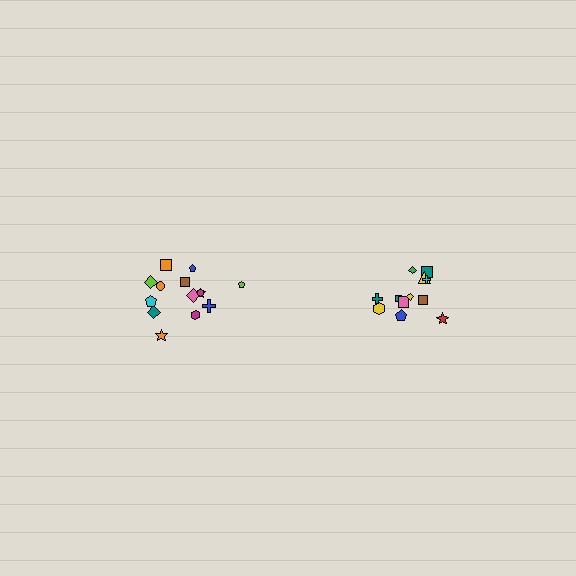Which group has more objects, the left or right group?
The left group.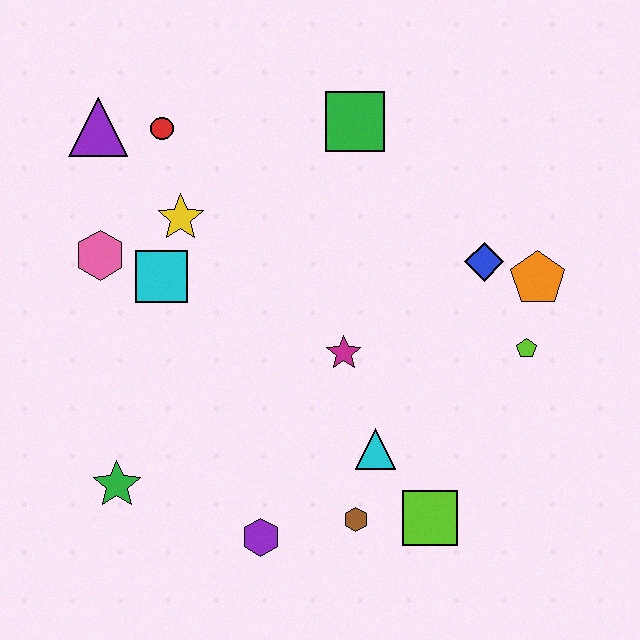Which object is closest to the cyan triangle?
The brown hexagon is closest to the cyan triangle.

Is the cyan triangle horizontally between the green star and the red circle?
No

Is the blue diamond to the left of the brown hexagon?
No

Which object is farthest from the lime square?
The purple triangle is farthest from the lime square.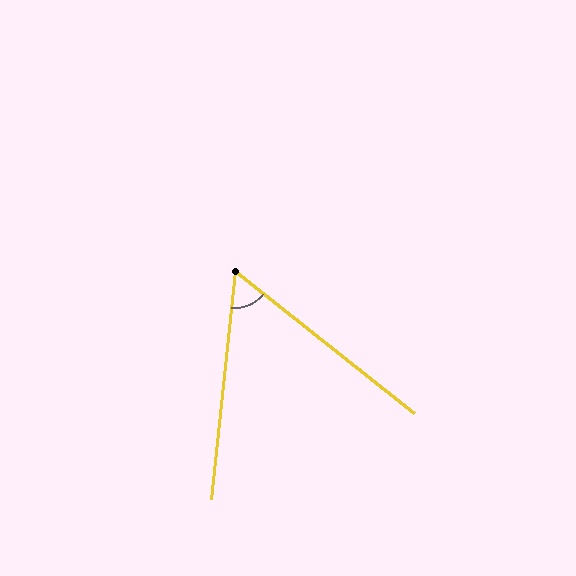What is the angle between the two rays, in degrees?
Approximately 58 degrees.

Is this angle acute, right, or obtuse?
It is acute.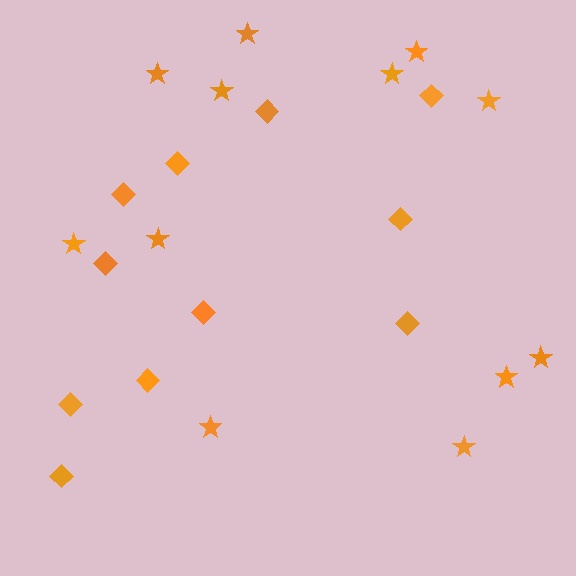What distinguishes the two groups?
There are 2 groups: one group of stars (12) and one group of diamonds (11).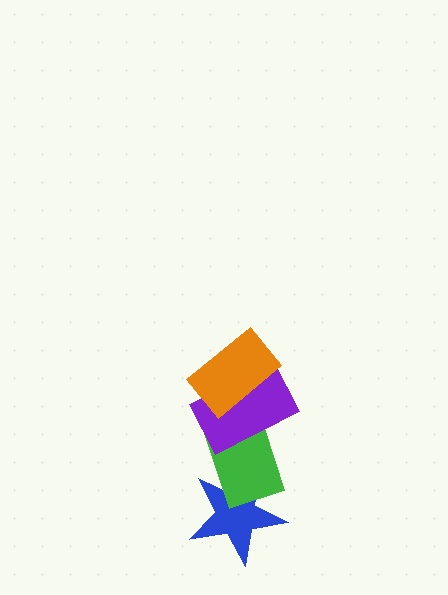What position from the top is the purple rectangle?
The purple rectangle is 2nd from the top.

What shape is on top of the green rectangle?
The purple rectangle is on top of the green rectangle.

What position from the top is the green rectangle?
The green rectangle is 3rd from the top.